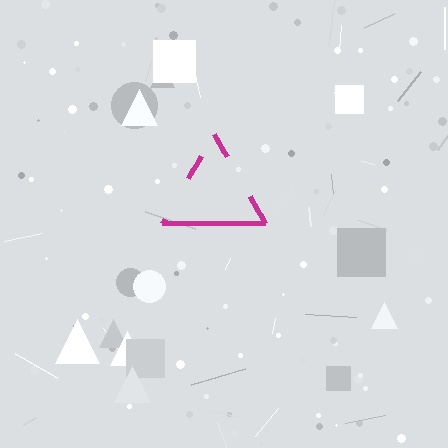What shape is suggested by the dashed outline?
The dashed outline suggests a triangle.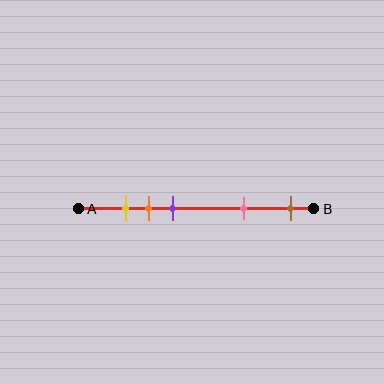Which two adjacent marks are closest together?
The yellow and orange marks are the closest adjacent pair.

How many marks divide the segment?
There are 5 marks dividing the segment.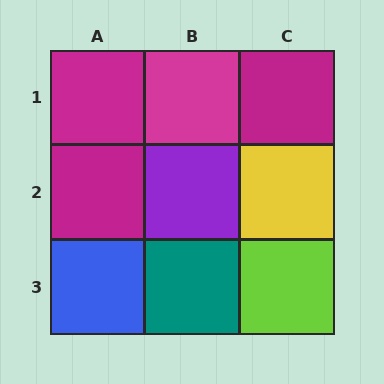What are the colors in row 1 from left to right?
Magenta, magenta, magenta.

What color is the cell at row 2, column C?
Yellow.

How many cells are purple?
1 cell is purple.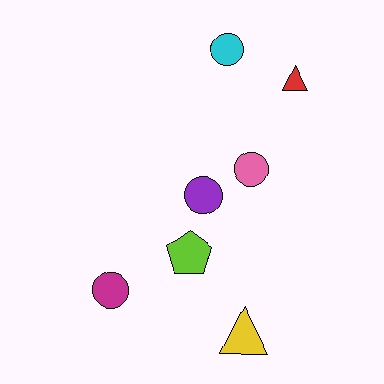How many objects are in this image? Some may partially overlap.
There are 7 objects.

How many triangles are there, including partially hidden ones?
There are 2 triangles.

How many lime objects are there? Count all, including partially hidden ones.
There is 1 lime object.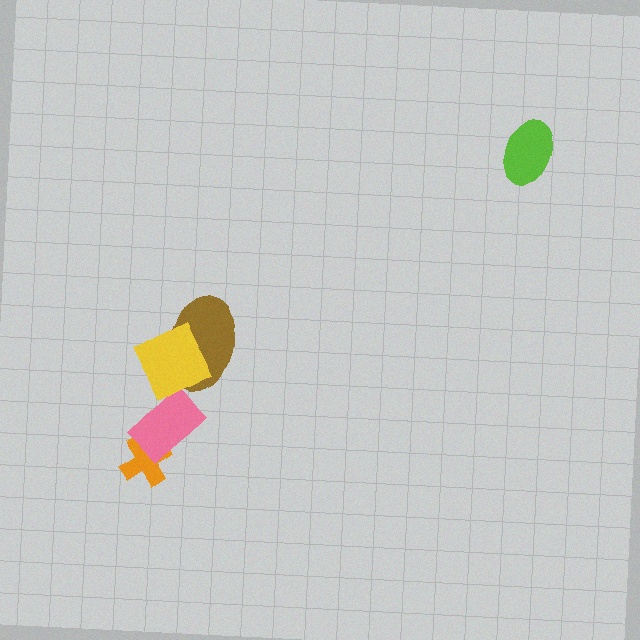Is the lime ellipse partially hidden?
No, no other shape covers it.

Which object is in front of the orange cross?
The pink rectangle is in front of the orange cross.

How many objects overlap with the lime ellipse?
0 objects overlap with the lime ellipse.